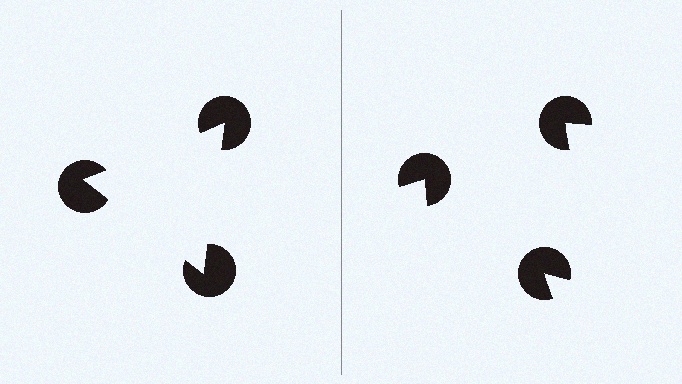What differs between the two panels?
The pac-man discs are positioned identically on both sides; only the wedge orientations differ. On the left they align to a triangle; on the right they are misaligned.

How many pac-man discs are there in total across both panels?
6 — 3 on each side.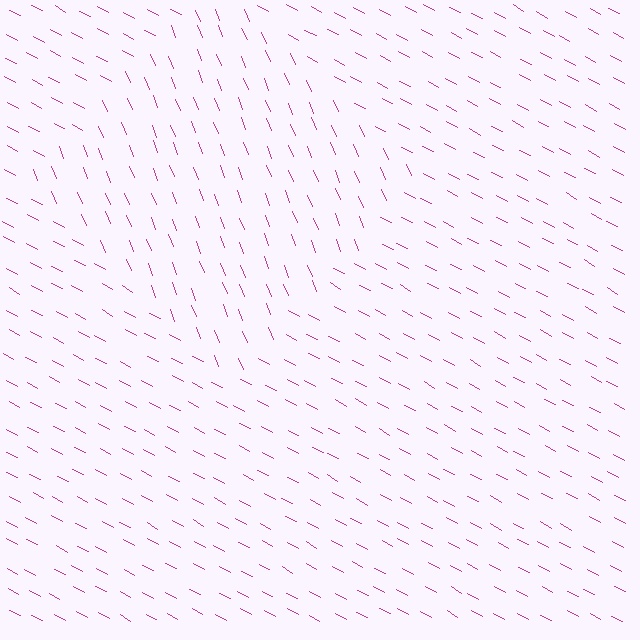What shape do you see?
I see a diamond.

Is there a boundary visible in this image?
Yes, there is a texture boundary formed by a change in line orientation.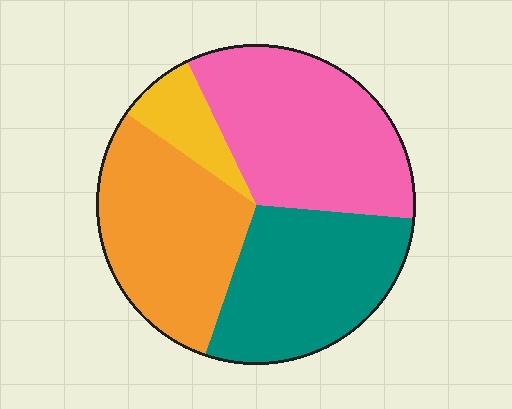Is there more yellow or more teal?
Teal.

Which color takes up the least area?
Yellow, at roughly 10%.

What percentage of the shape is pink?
Pink covers 34% of the shape.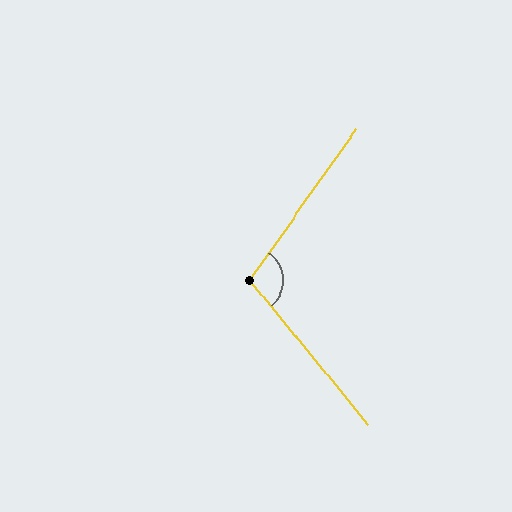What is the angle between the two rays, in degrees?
Approximately 106 degrees.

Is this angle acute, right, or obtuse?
It is obtuse.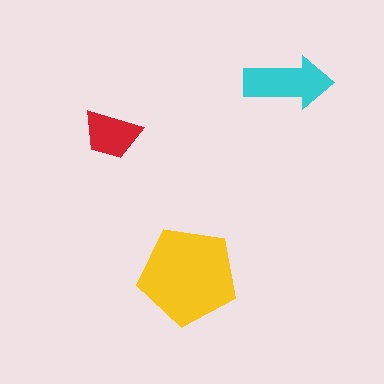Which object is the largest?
The yellow pentagon.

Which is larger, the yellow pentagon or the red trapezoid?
The yellow pentagon.